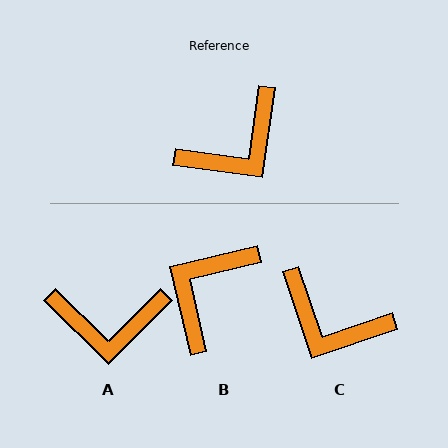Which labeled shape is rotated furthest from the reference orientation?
B, about 159 degrees away.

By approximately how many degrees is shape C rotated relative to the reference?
Approximately 64 degrees clockwise.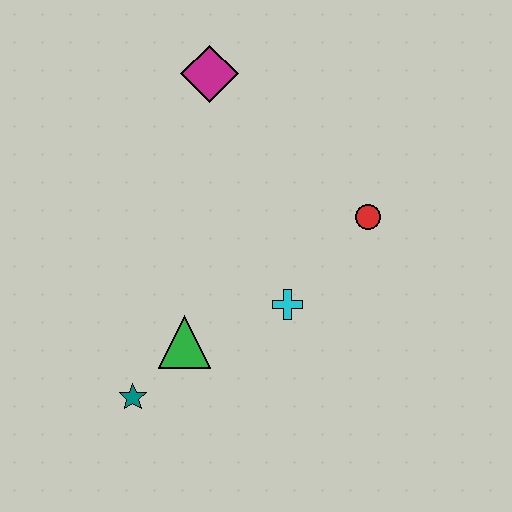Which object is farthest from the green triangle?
The magenta diamond is farthest from the green triangle.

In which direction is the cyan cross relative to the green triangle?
The cyan cross is to the right of the green triangle.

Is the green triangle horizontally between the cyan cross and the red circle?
No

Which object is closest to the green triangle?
The teal star is closest to the green triangle.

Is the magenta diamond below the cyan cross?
No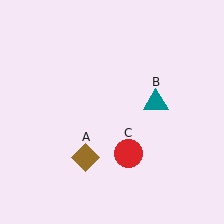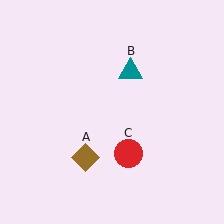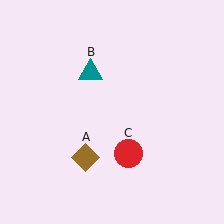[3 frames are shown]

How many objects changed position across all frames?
1 object changed position: teal triangle (object B).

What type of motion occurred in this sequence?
The teal triangle (object B) rotated counterclockwise around the center of the scene.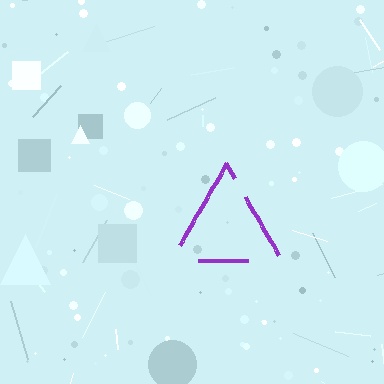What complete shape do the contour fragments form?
The contour fragments form a triangle.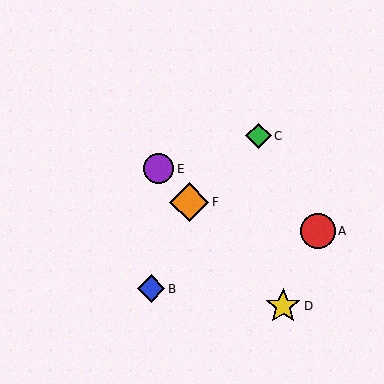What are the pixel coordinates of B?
Object B is at (151, 289).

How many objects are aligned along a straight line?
3 objects (D, E, F) are aligned along a straight line.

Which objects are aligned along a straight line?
Objects D, E, F are aligned along a straight line.